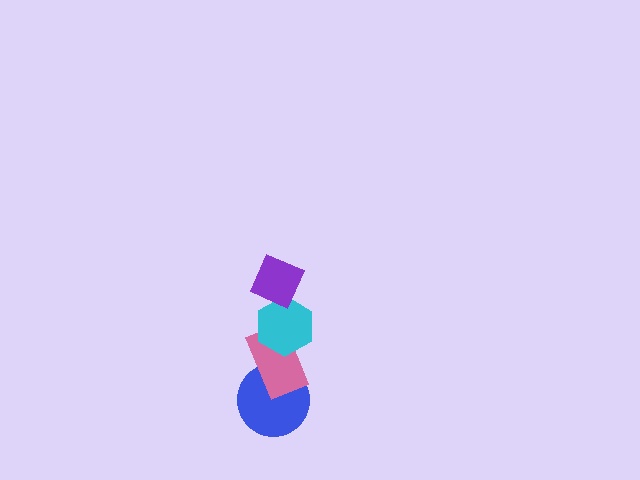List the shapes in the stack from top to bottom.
From top to bottom: the purple diamond, the cyan hexagon, the pink rectangle, the blue circle.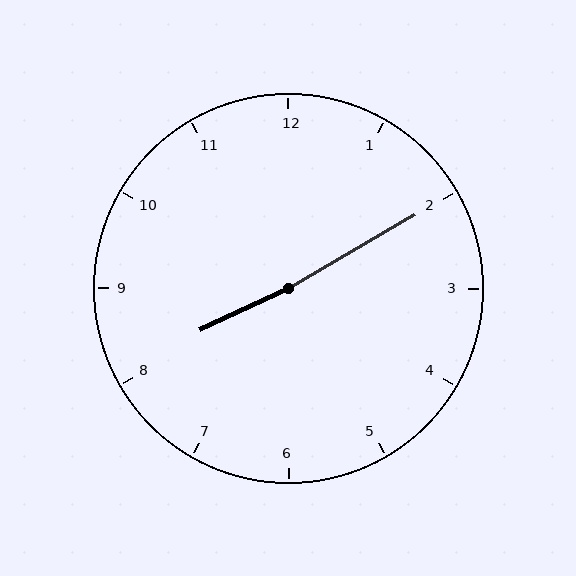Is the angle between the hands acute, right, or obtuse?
It is obtuse.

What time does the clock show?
8:10.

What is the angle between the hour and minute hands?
Approximately 175 degrees.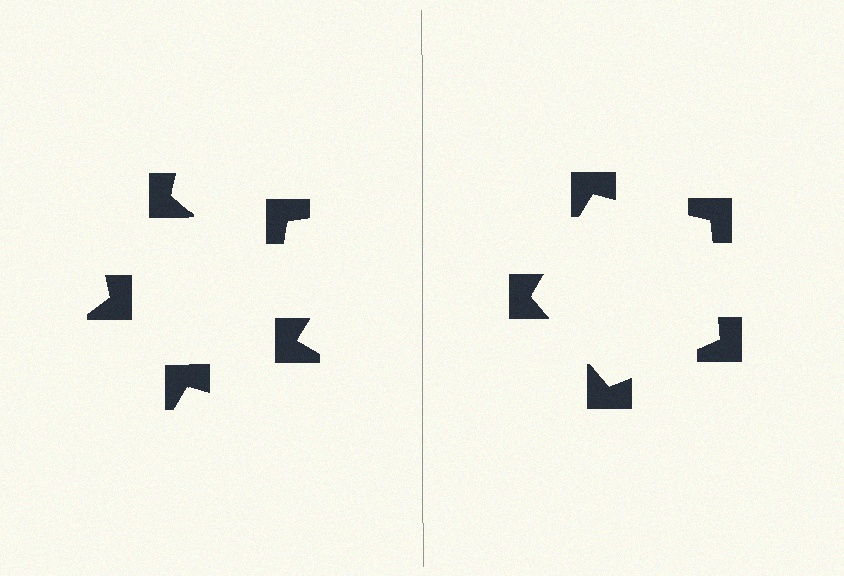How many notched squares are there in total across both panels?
10 — 5 on each side.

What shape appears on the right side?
An illusory pentagon.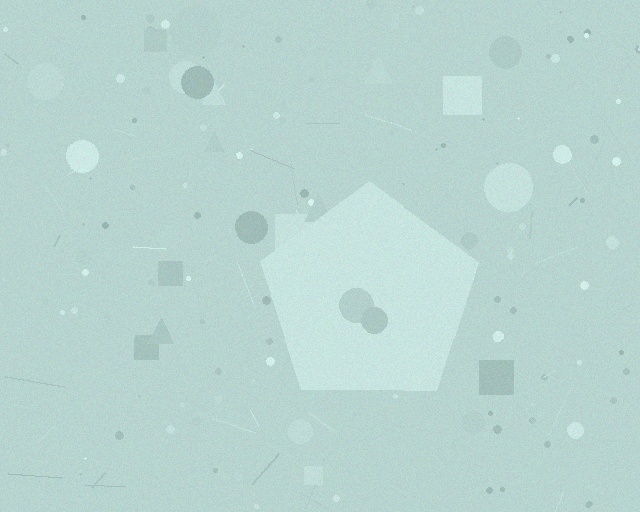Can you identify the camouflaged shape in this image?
The camouflaged shape is a pentagon.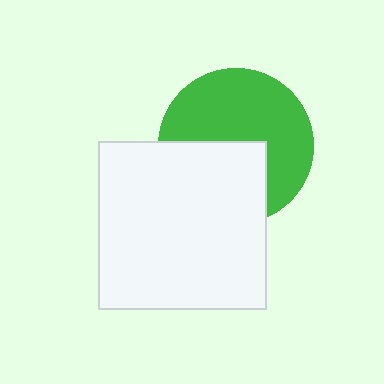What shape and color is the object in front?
The object in front is a white square.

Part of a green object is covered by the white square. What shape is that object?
It is a circle.